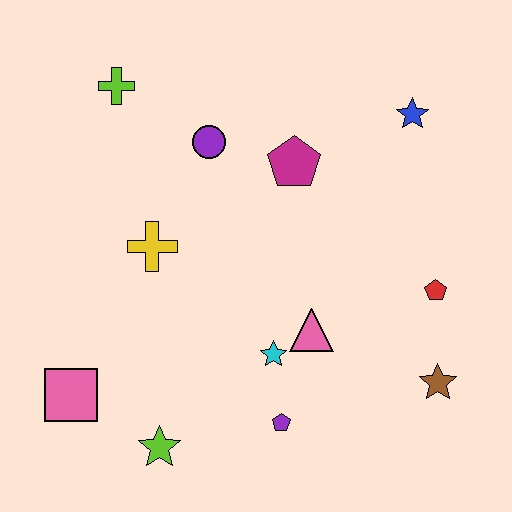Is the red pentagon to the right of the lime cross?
Yes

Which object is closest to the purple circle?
The magenta pentagon is closest to the purple circle.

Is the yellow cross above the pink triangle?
Yes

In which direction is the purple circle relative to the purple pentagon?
The purple circle is above the purple pentagon.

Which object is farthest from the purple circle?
The brown star is farthest from the purple circle.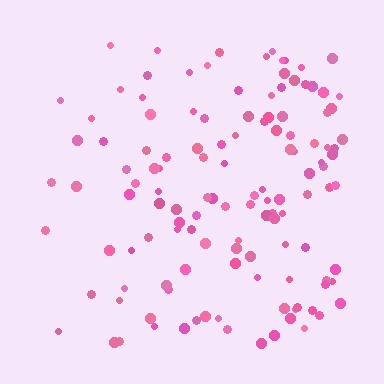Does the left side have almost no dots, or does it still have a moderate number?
Still a moderate number, just noticeably fewer than the right.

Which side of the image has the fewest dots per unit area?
The left.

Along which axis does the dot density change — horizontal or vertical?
Horizontal.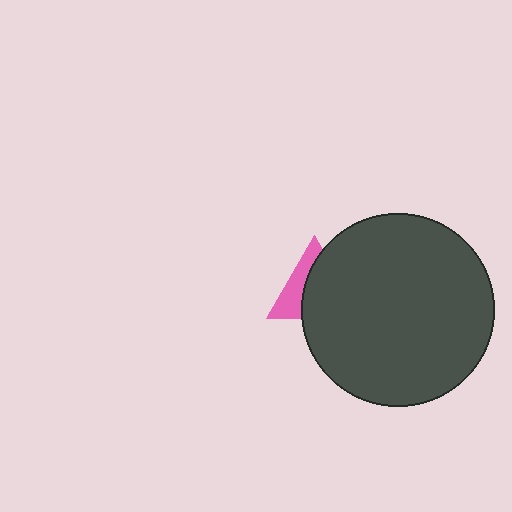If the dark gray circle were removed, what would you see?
You would see the complete pink triangle.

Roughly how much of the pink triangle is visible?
A small part of it is visible (roughly 39%).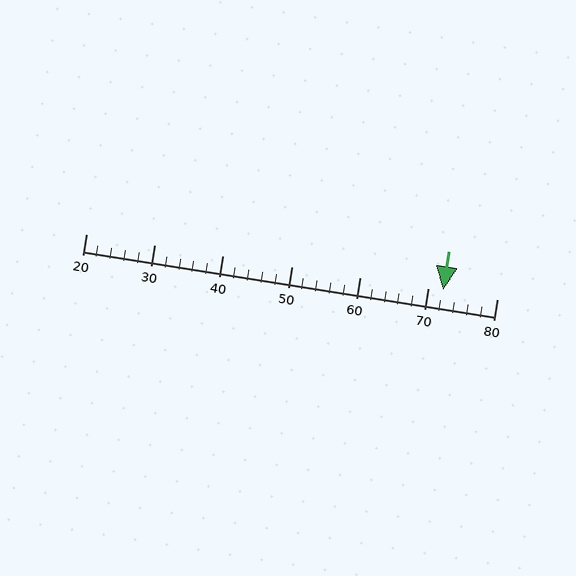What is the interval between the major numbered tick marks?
The major tick marks are spaced 10 units apart.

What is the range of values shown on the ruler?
The ruler shows values from 20 to 80.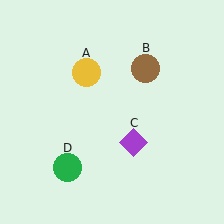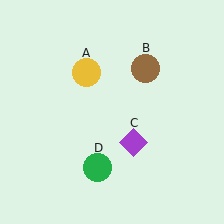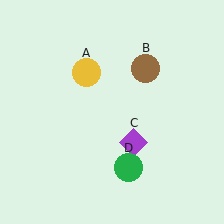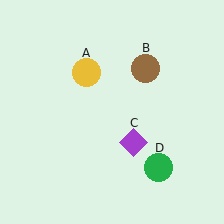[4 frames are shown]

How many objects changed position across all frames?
1 object changed position: green circle (object D).